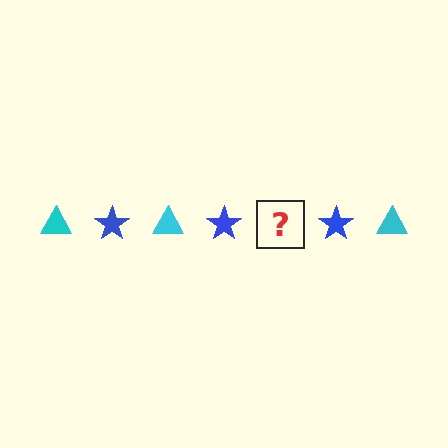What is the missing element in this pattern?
The missing element is a cyan triangle.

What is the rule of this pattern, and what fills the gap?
The rule is that the pattern alternates between cyan triangle and blue star. The gap should be filled with a cyan triangle.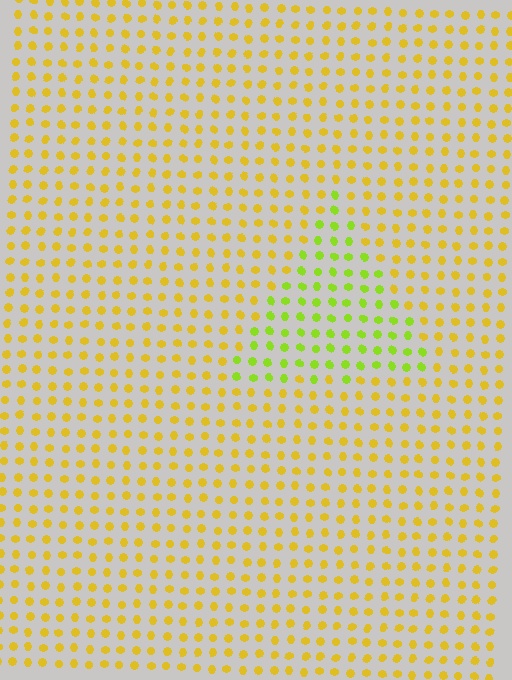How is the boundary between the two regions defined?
The boundary is defined purely by a slight shift in hue (about 37 degrees). Spacing, size, and orientation are identical on both sides.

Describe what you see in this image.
The image is filled with small yellow elements in a uniform arrangement. A triangle-shaped region is visible where the elements are tinted to a slightly different hue, forming a subtle color boundary.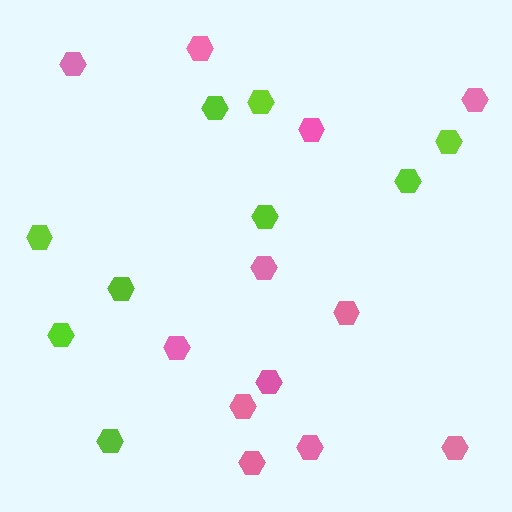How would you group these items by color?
There are 2 groups: one group of lime hexagons (9) and one group of pink hexagons (12).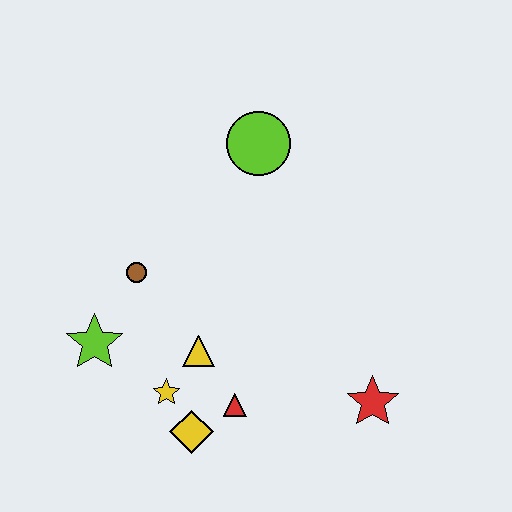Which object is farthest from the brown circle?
The red star is farthest from the brown circle.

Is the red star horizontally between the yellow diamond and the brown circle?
No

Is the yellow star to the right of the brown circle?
Yes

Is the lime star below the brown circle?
Yes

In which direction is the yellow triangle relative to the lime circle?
The yellow triangle is below the lime circle.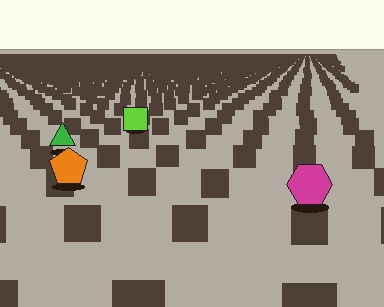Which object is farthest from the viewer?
The lime square is farthest from the viewer. It appears smaller and the ground texture around it is denser.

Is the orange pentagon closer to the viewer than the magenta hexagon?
No. The magenta hexagon is closer — you can tell from the texture gradient: the ground texture is coarser near it.